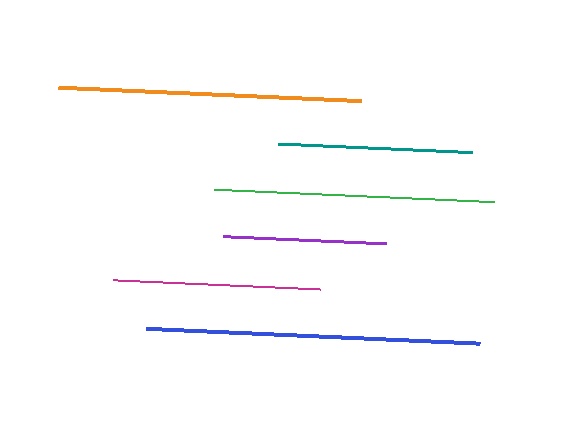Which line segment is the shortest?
The purple line is the shortest at approximately 163 pixels.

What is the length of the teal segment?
The teal segment is approximately 194 pixels long.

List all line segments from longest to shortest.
From longest to shortest: blue, orange, green, magenta, teal, purple.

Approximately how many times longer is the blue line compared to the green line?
The blue line is approximately 1.2 times the length of the green line.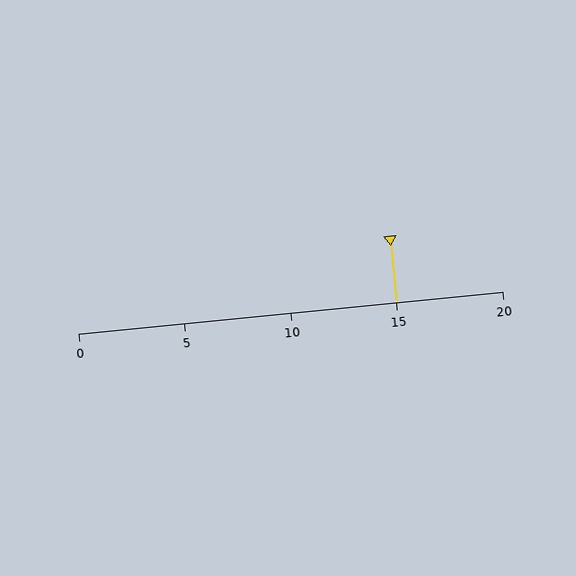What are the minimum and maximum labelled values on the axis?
The axis runs from 0 to 20.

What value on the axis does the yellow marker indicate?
The marker indicates approximately 15.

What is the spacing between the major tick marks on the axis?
The major ticks are spaced 5 apart.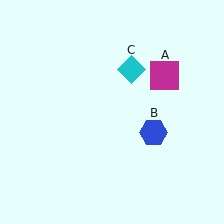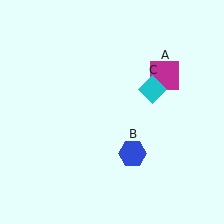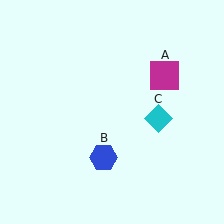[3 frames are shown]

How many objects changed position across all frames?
2 objects changed position: blue hexagon (object B), cyan diamond (object C).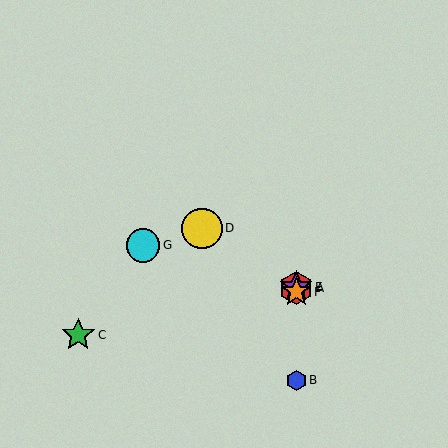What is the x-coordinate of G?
Object G is at x≈143.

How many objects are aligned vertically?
4 objects (A, B, E, F) are aligned vertically.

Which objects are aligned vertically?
Objects A, B, E, F are aligned vertically.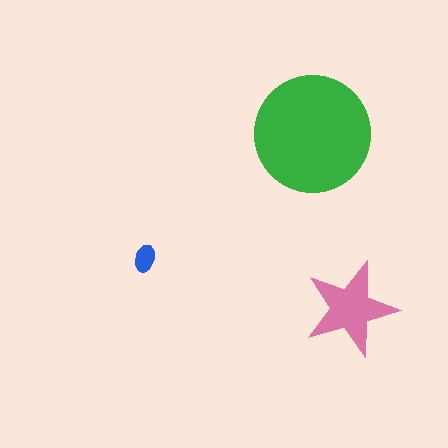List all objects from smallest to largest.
The blue ellipse, the pink star, the green circle.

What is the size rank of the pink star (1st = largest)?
2nd.